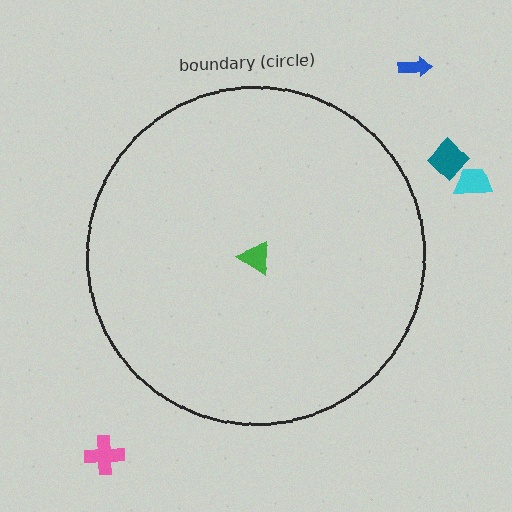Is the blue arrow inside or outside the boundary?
Outside.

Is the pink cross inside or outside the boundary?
Outside.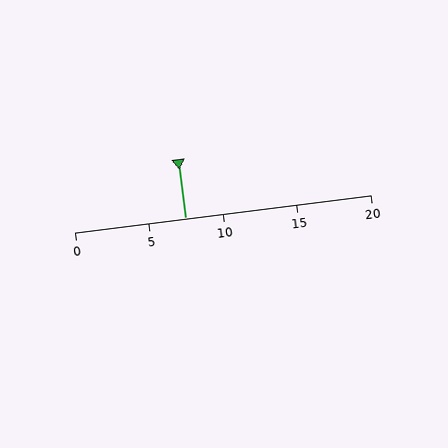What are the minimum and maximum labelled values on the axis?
The axis runs from 0 to 20.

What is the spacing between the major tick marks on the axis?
The major ticks are spaced 5 apart.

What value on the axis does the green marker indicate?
The marker indicates approximately 7.5.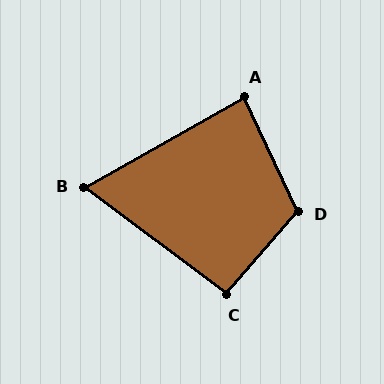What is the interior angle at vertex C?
Approximately 94 degrees (approximately right).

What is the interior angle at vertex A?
Approximately 86 degrees (approximately right).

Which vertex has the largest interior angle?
D, at approximately 114 degrees.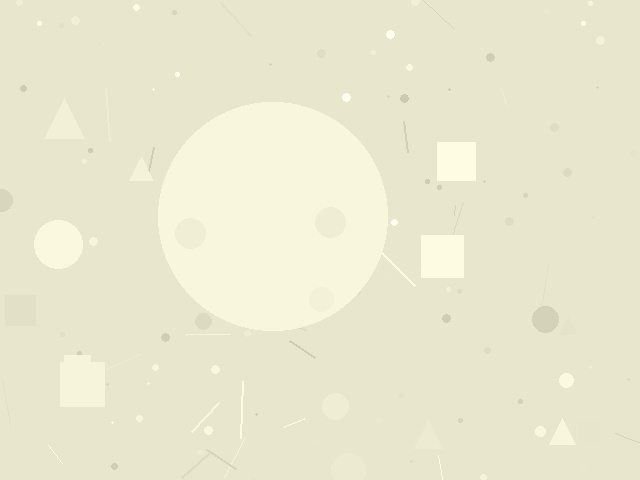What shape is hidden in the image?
A circle is hidden in the image.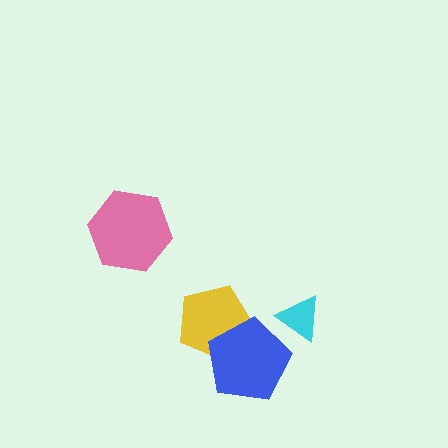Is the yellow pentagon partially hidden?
Yes, it is partially covered by another shape.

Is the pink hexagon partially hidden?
No, no other shape covers it.